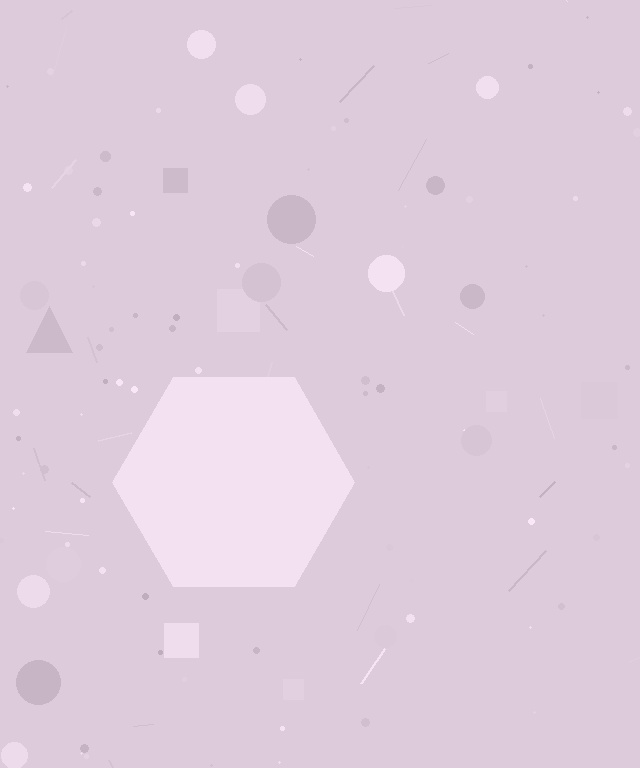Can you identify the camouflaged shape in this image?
The camouflaged shape is a hexagon.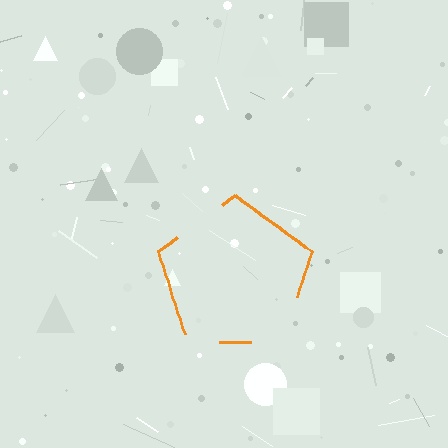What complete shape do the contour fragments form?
The contour fragments form a pentagon.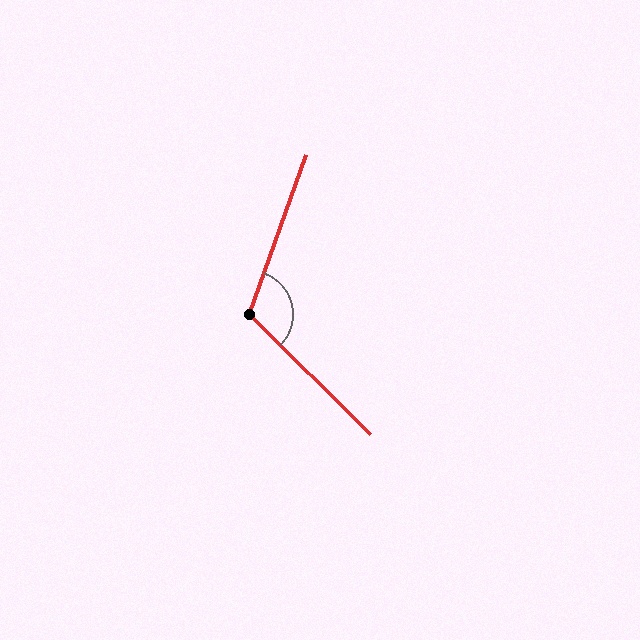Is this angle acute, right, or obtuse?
It is obtuse.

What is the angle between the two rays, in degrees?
Approximately 115 degrees.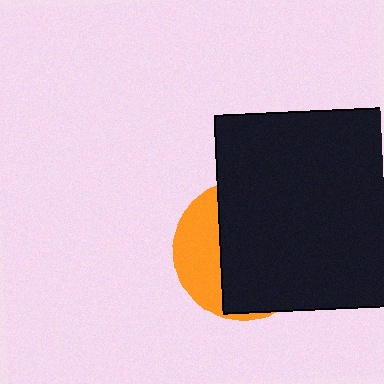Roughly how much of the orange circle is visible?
A small part of it is visible (roughly 31%).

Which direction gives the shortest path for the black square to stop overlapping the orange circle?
Moving right gives the shortest separation.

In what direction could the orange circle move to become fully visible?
The orange circle could move left. That would shift it out from behind the black square entirely.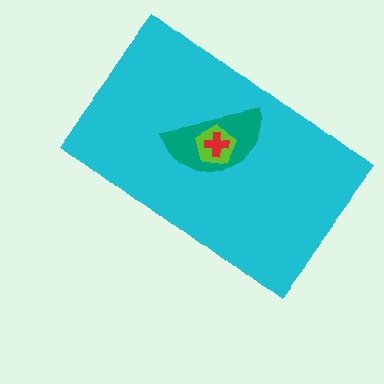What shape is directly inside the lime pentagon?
The red cross.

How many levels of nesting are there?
4.